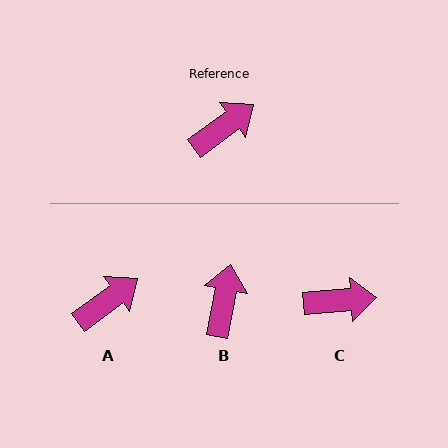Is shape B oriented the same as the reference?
No, it is off by about 43 degrees.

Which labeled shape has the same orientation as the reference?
A.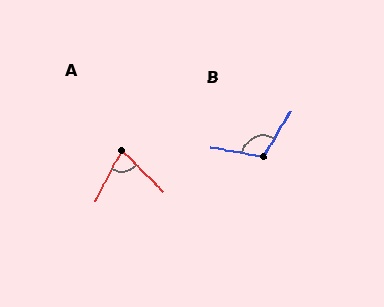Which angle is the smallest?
A, at approximately 73 degrees.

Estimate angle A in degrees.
Approximately 73 degrees.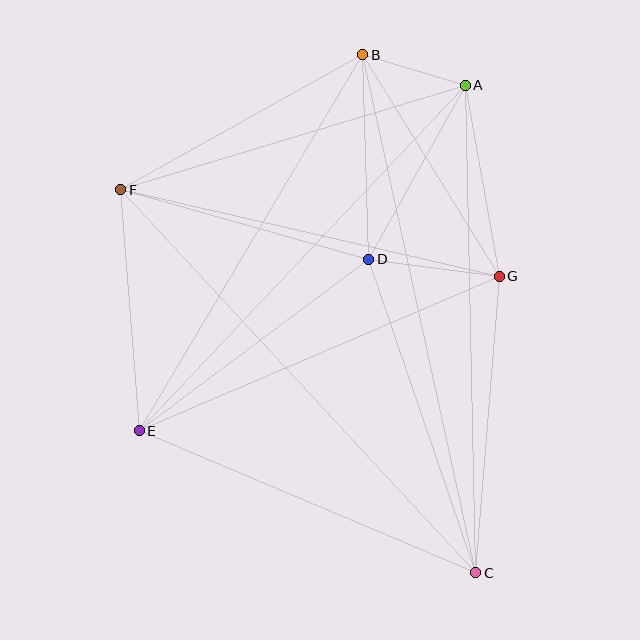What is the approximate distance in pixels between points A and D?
The distance between A and D is approximately 199 pixels.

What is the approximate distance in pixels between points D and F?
The distance between D and F is approximately 258 pixels.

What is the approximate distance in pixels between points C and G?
The distance between C and G is approximately 297 pixels.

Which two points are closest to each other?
Points A and B are closest to each other.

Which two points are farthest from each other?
Points B and C are farthest from each other.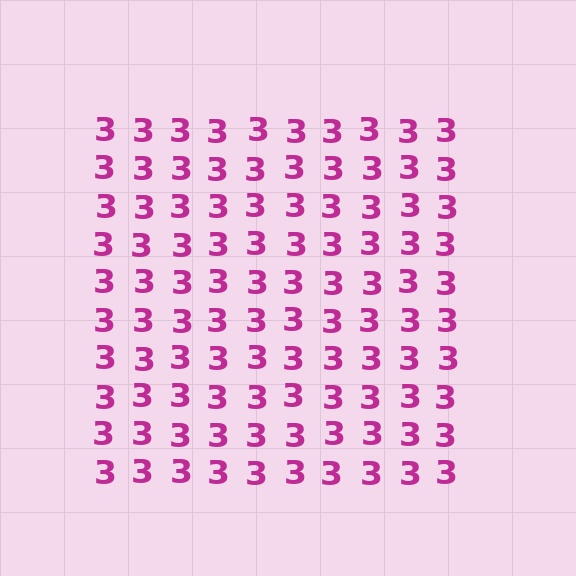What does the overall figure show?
The overall figure shows a square.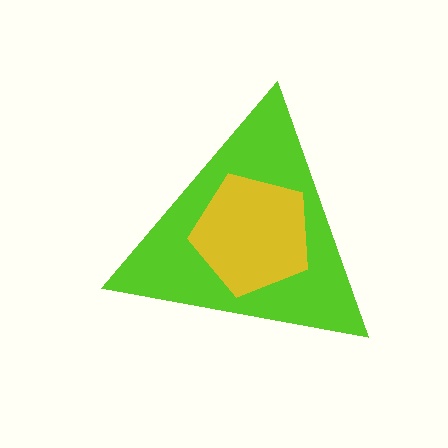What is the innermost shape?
The yellow pentagon.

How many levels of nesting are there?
2.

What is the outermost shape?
The lime triangle.